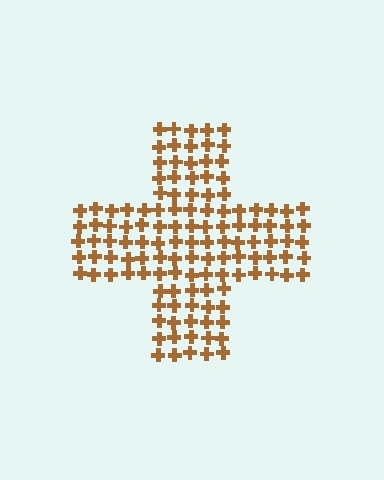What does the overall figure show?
The overall figure shows a cross.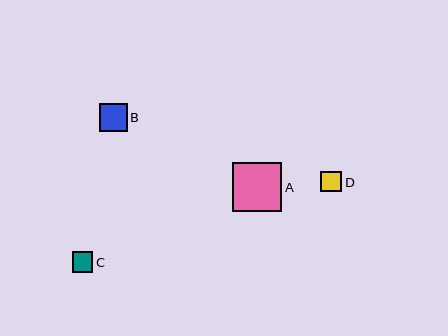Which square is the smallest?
Square C is the smallest with a size of approximately 21 pixels.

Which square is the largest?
Square A is the largest with a size of approximately 49 pixels.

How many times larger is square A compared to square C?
Square A is approximately 2.4 times the size of square C.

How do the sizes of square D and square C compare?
Square D and square C are approximately the same size.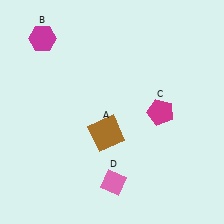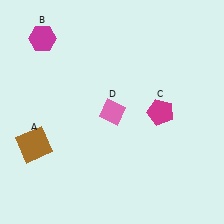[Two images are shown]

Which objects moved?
The objects that moved are: the brown square (A), the pink diamond (D).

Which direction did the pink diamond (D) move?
The pink diamond (D) moved up.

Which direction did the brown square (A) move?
The brown square (A) moved left.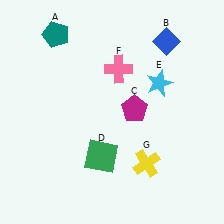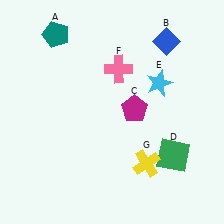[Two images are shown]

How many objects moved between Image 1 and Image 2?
1 object moved between the two images.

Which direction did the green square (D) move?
The green square (D) moved right.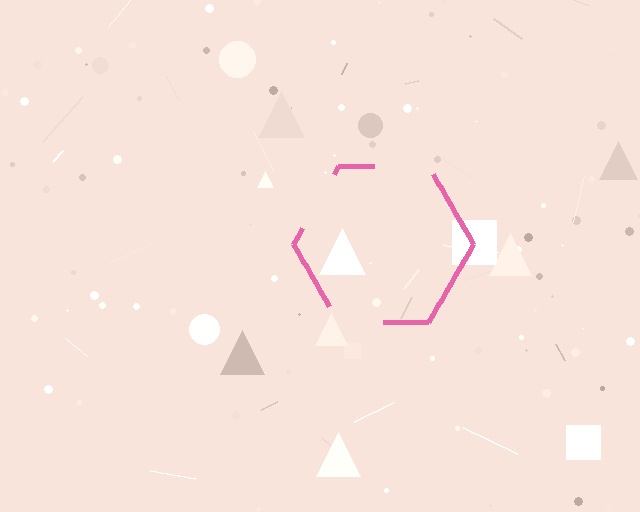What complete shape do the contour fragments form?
The contour fragments form a hexagon.